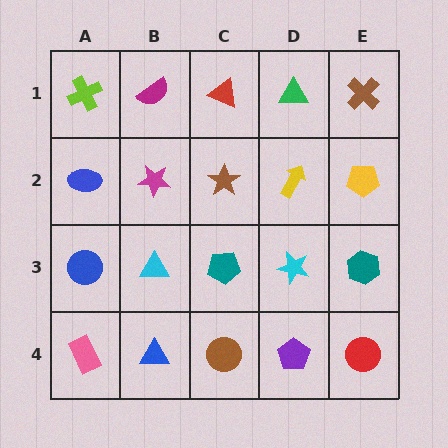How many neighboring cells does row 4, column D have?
3.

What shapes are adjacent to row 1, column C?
A brown star (row 2, column C), a magenta semicircle (row 1, column B), a green triangle (row 1, column D).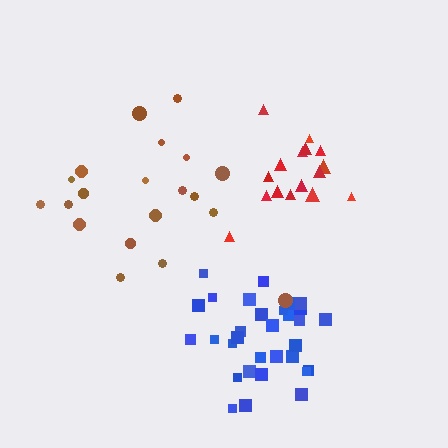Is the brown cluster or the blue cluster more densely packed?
Blue.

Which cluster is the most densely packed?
Blue.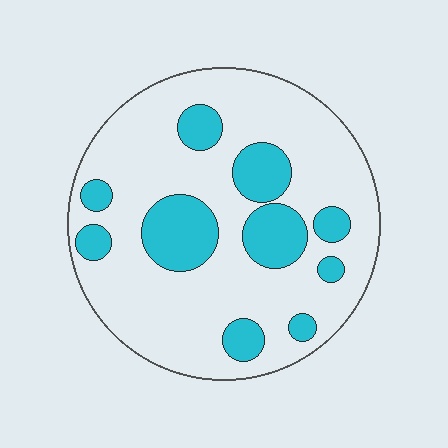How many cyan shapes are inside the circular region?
10.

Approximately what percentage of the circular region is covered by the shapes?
Approximately 25%.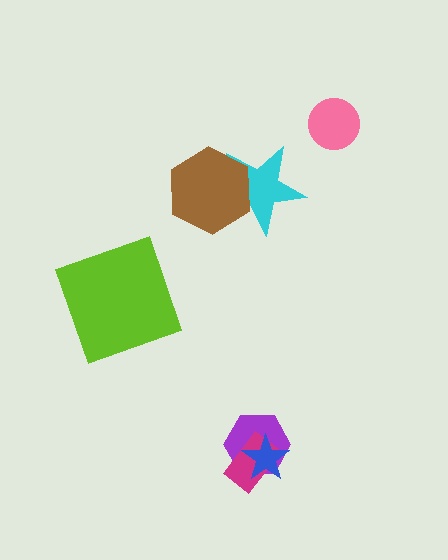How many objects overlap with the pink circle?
0 objects overlap with the pink circle.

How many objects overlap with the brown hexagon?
1 object overlaps with the brown hexagon.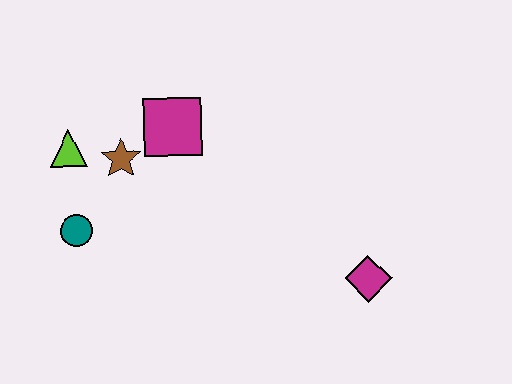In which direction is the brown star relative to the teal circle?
The brown star is above the teal circle.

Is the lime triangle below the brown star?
No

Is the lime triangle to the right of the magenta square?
No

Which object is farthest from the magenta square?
The magenta diamond is farthest from the magenta square.